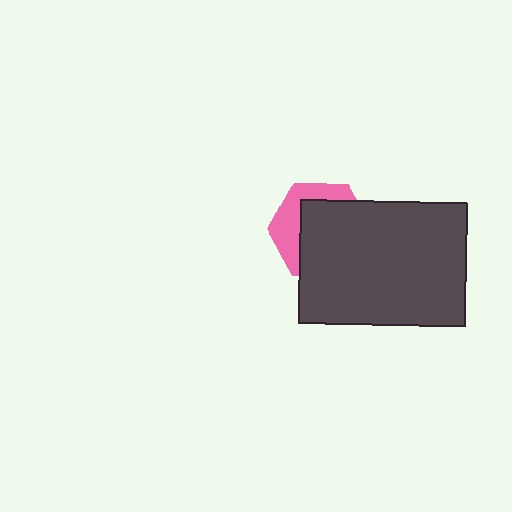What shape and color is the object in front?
The object in front is a dark gray rectangle.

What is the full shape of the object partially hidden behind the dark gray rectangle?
The partially hidden object is a pink hexagon.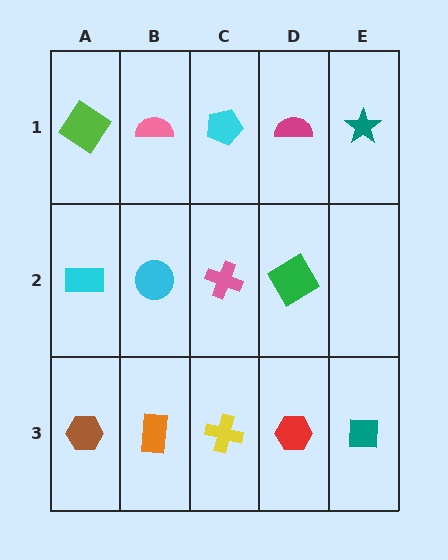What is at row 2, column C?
A pink cross.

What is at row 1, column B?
A pink semicircle.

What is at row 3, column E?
A teal square.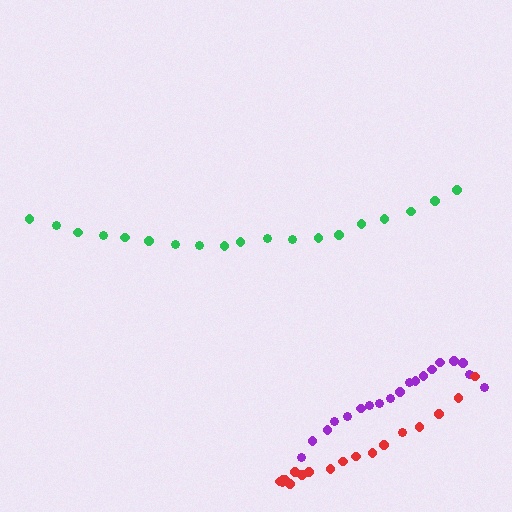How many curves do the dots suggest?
There are 3 distinct paths.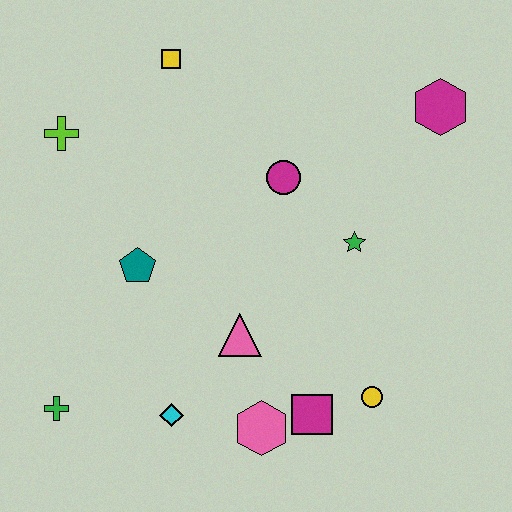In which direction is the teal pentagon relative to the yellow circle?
The teal pentagon is to the left of the yellow circle.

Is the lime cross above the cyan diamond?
Yes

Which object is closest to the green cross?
The cyan diamond is closest to the green cross.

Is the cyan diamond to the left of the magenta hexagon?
Yes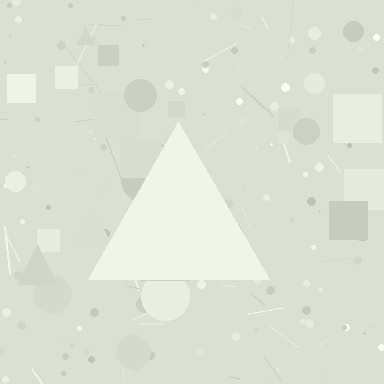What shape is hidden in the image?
A triangle is hidden in the image.